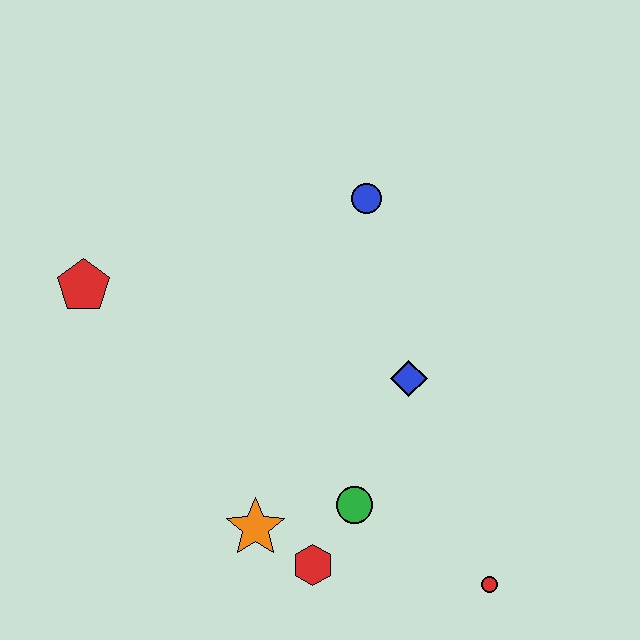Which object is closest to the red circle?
The green circle is closest to the red circle.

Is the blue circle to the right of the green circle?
Yes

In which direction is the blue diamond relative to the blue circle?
The blue diamond is below the blue circle.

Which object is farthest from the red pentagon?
The red circle is farthest from the red pentagon.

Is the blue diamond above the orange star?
Yes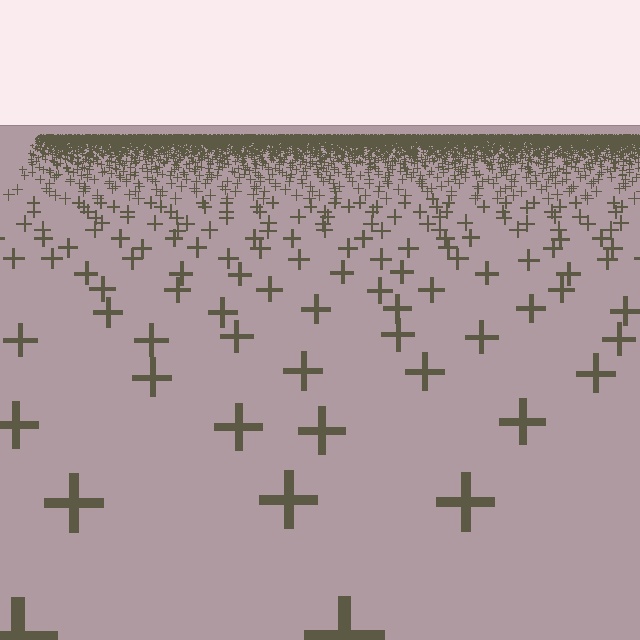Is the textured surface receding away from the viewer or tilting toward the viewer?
The surface is receding away from the viewer. Texture elements get smaller and denser toward the top.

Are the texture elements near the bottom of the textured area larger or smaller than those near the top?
Larger. Near the bottom, elements are closer to the viewer and appear at a bigger on-screen size.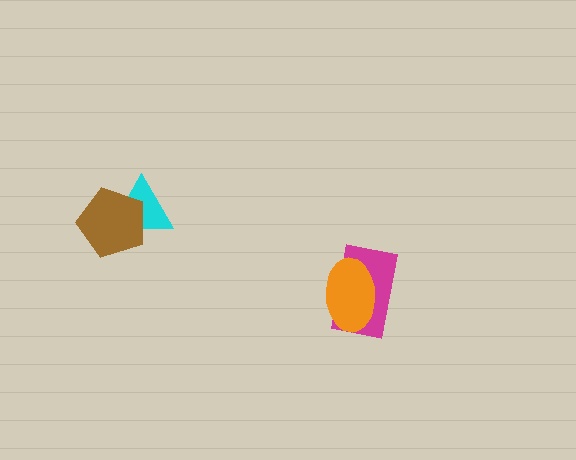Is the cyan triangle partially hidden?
Yes, it is partially covered by another shape.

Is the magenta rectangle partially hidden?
Yes, it is partially covered by another shape.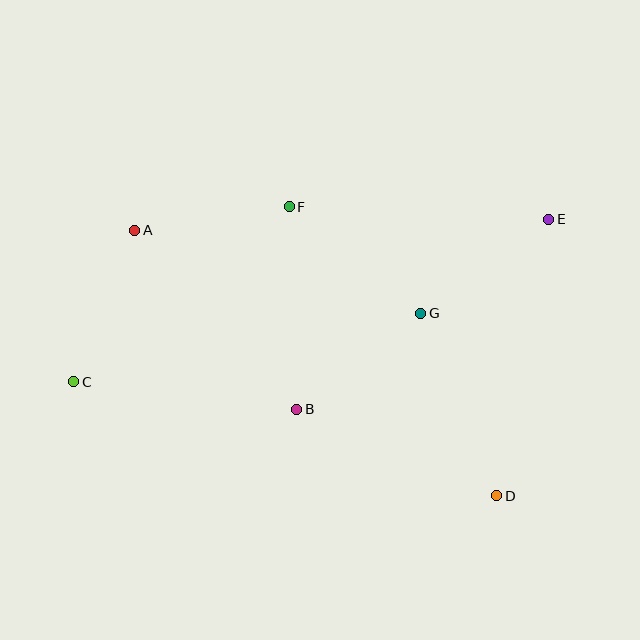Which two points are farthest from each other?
Points C and E are farthest from each other.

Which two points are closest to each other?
Points A and F are closest to each other.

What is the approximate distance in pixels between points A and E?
The distance between A and E is approximately 414 pixels.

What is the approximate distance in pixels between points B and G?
The distance between B and G is approximately 157 pixels.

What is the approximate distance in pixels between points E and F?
The distance between E and F is approximately 260 pixels.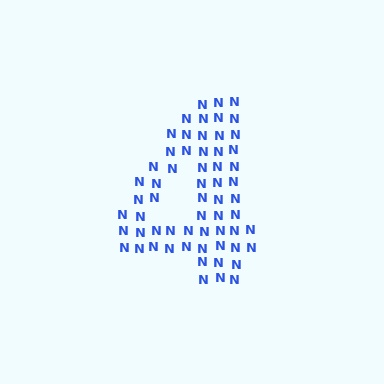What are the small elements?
The small elements are letter N's.